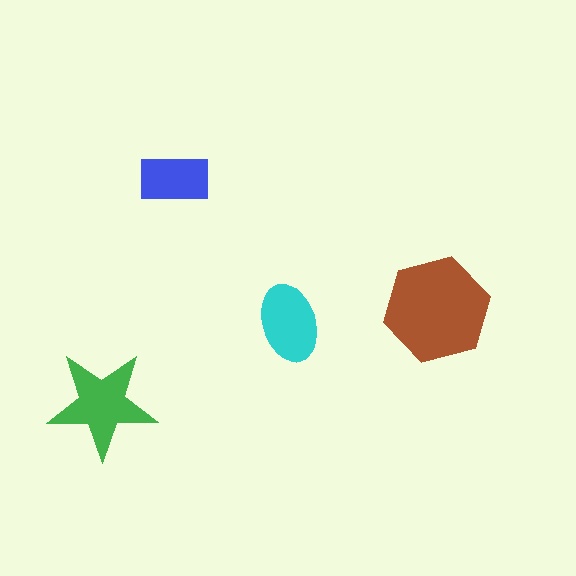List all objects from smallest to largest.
The blue rectangle, the cyan ellipse, the green star, the brown hexagon.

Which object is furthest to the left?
The green star is leftmost.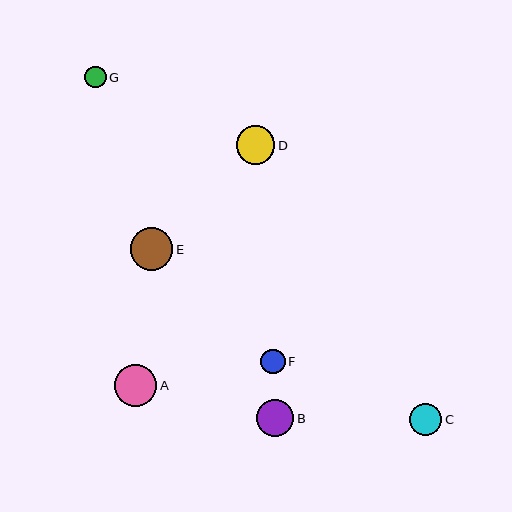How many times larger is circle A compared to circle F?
Circle A is approximately 1.7 times the size of circle F.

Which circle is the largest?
Circle E is the largest with a size of approximately 43 pixels.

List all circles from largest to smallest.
From largest to smallest: E, A, D, B, C, F, G.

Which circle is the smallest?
Circle G is the smallest with a size of approximately 22 pixels.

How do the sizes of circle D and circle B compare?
Circle D and circle B are approximately the same size.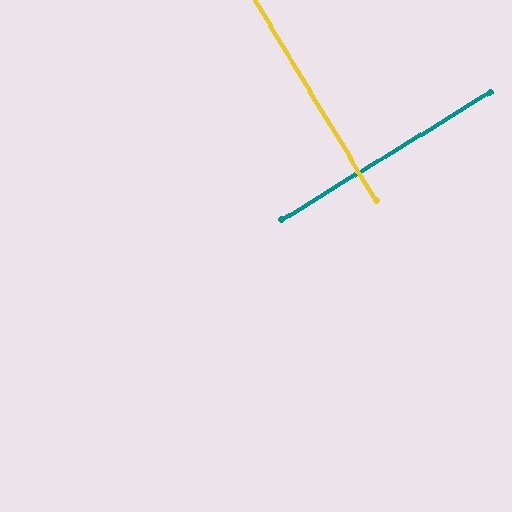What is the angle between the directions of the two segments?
Approximately 90 degrees.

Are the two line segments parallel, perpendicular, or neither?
Perpendicular — they meet at approximately 90°.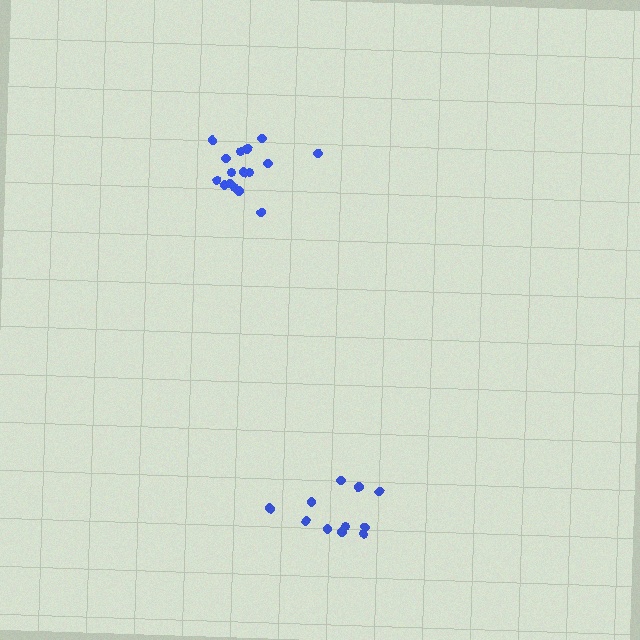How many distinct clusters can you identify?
There are 2 distinct clusters.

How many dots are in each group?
Group 1: 11 dots, Group 2: 16 dots (27 total).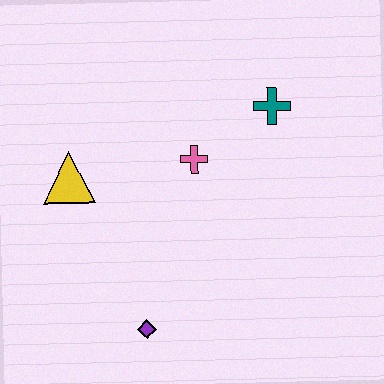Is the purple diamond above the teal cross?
No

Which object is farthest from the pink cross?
The purple diamond is farthest from the pink cross.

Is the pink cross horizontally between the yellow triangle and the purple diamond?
No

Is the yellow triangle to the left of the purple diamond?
Yes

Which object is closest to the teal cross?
The pink cross is closest to the teal cross.